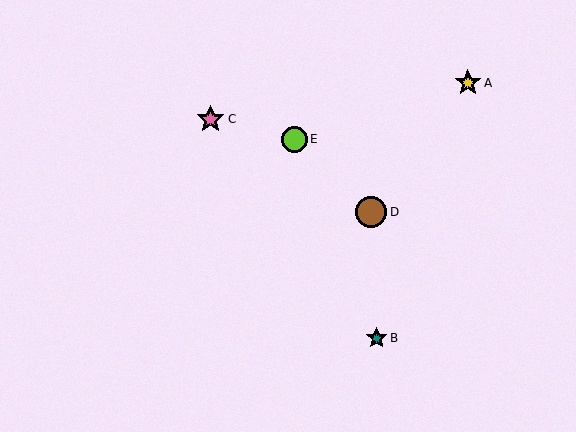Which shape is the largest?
The brown circle (labeled D) is the largest.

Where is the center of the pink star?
The center of the pink star is at (211, 119).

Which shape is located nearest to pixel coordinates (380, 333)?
The teal star (labeled B) at (377, 338) is nearest to that location.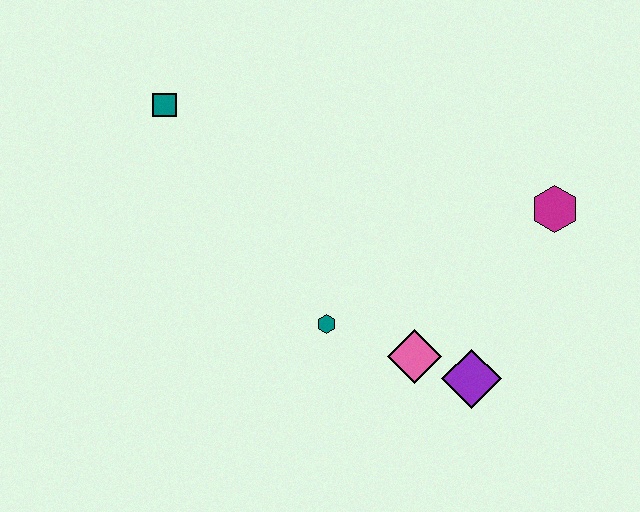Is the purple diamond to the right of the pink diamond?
Yes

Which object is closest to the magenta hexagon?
The purple diamond is closest to the magenta hexagon.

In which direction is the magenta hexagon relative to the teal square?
The magenta hexagon is to the right of the teal square.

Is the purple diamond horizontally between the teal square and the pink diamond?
No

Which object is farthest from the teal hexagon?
The teal square is farthest from the teal hexagon.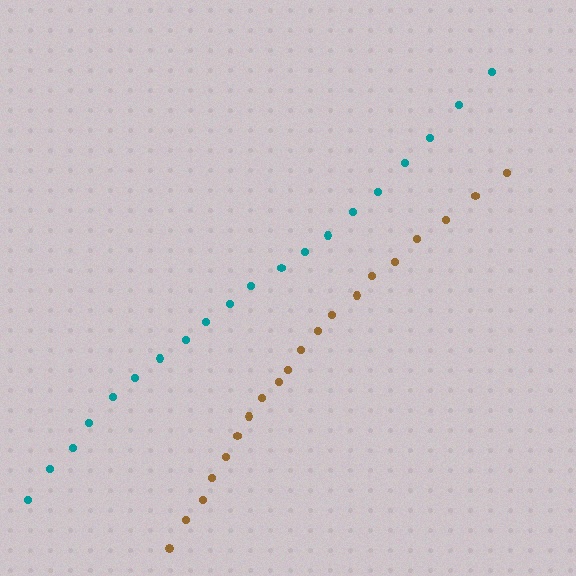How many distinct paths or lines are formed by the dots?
There are 2 distinct paths.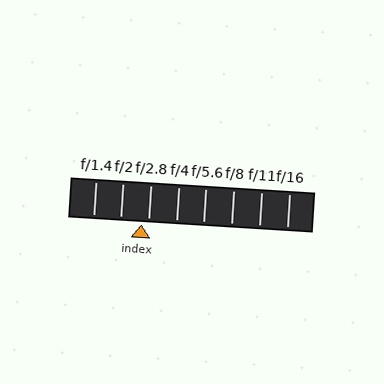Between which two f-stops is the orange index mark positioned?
The index mark is between f/2 and f/2.8.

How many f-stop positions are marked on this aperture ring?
There are 8 f-stop positions marked.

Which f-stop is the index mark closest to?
The index mark is closest to f/2.8.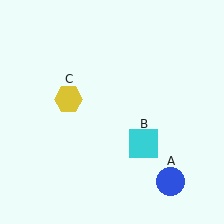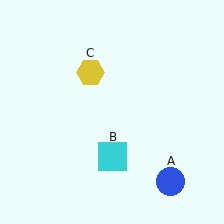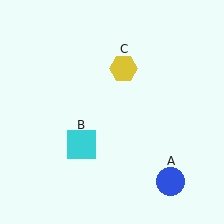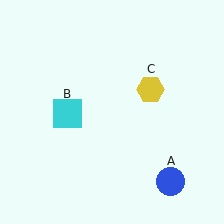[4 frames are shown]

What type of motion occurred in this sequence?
The cyan square (object B), yellow hexagon (object C) rotated clockwise around the center of the scene.